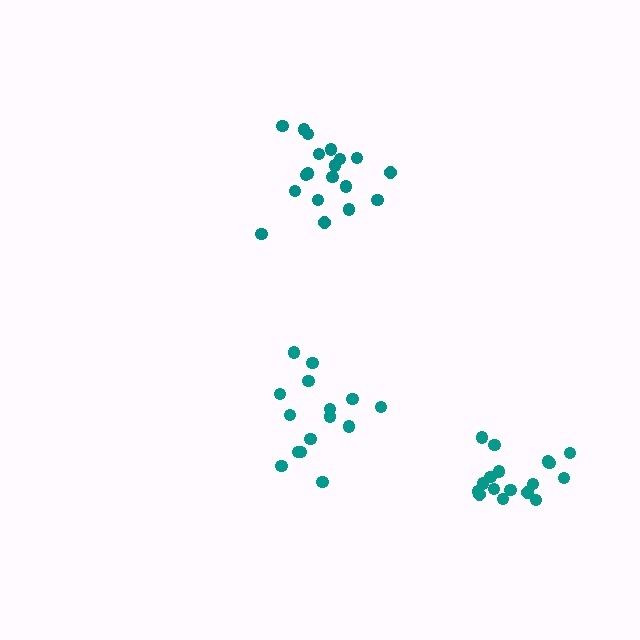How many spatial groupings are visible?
There are 3 spatial groupings.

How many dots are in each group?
Group 1: 19 dots, Group 2: 17 dots, Group 3: 15 dots (51 total).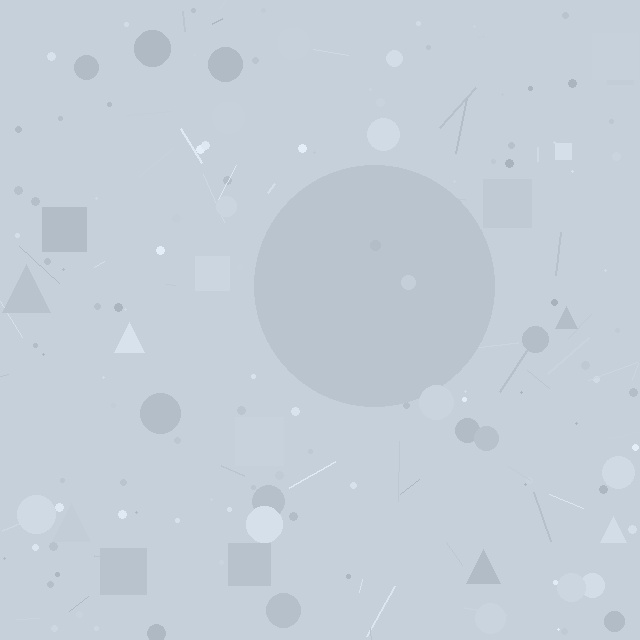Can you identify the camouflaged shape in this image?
The camouflaged shape is a circle.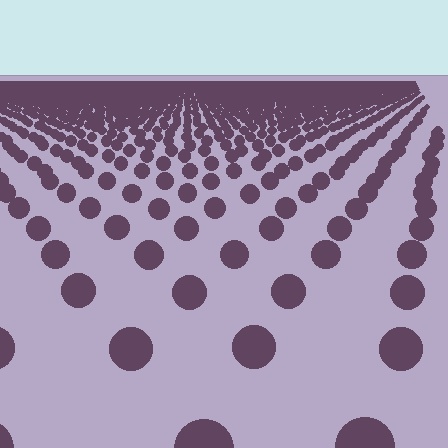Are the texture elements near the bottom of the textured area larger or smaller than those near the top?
Larger. Near the bottom, elements are closer to the viewer and appear at a bigger on-screen size.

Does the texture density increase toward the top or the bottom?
Density increases toward the top.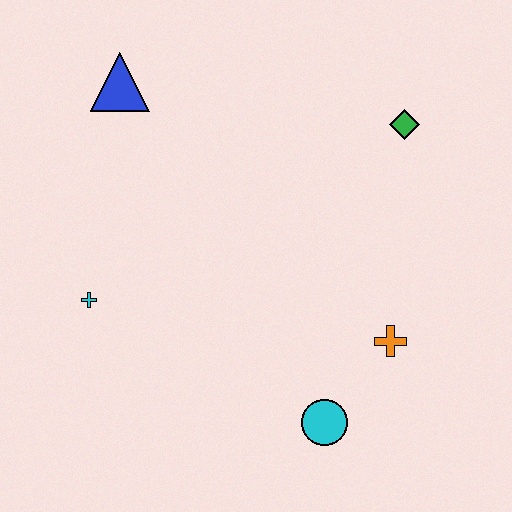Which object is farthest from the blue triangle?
The cyan circle is farthest from the blue triangle.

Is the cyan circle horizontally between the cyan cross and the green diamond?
Yes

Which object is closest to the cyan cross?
The blue triangle is closest to the cyan cross.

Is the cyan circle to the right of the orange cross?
No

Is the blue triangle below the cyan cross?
No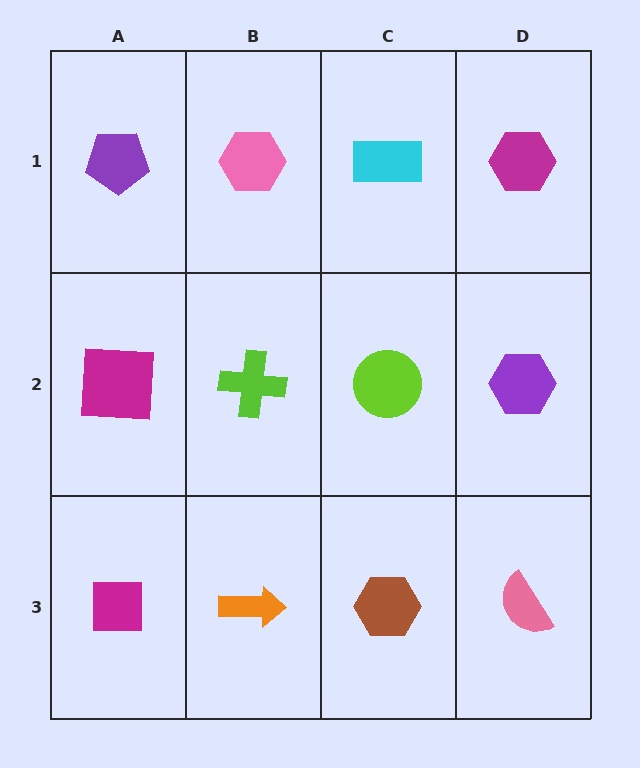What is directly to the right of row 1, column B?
A cyan rectangle.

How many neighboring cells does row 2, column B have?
4.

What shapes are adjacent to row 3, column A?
A magenta square (row 2, column A), an orange arrow (row 3, column B).